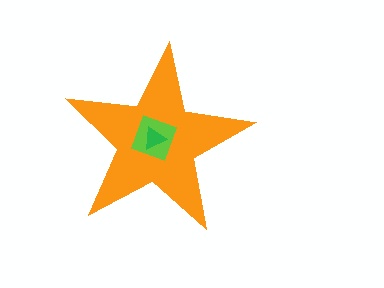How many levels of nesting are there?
3.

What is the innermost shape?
The green triangle.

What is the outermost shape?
The orange star.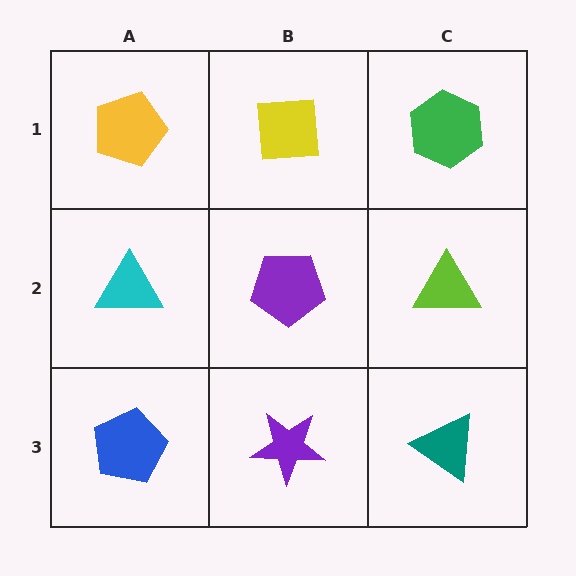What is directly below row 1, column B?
A purple pentagon.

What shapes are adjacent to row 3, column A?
A cyan triangle (row 2, column A), a purple star (row 3, column B).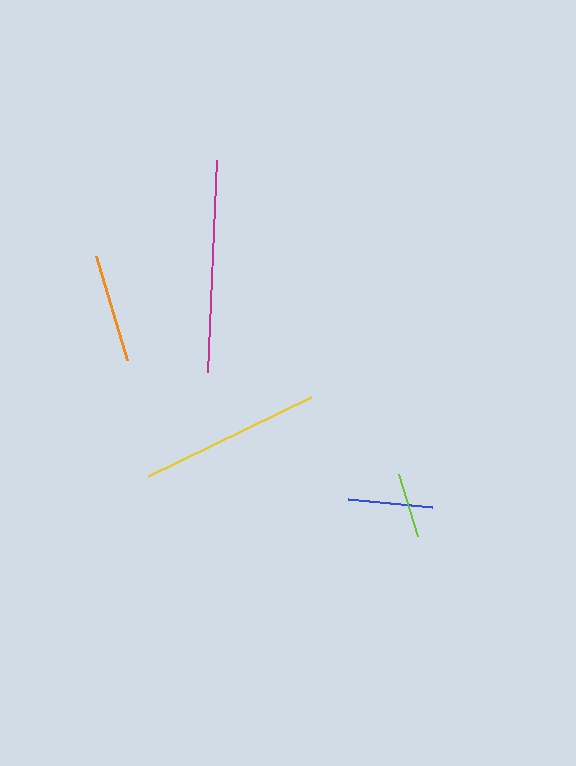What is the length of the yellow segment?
The yellow segment is approximately 181 pixels long.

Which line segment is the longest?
The magenta line is the longest at approximately 213 pixels.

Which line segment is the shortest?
The lime line is the shortest at approximately 64 pixels.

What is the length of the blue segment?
The blue segment is approximately 85 pixels long.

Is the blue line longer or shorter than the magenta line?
The magenta line is longer than the blue line.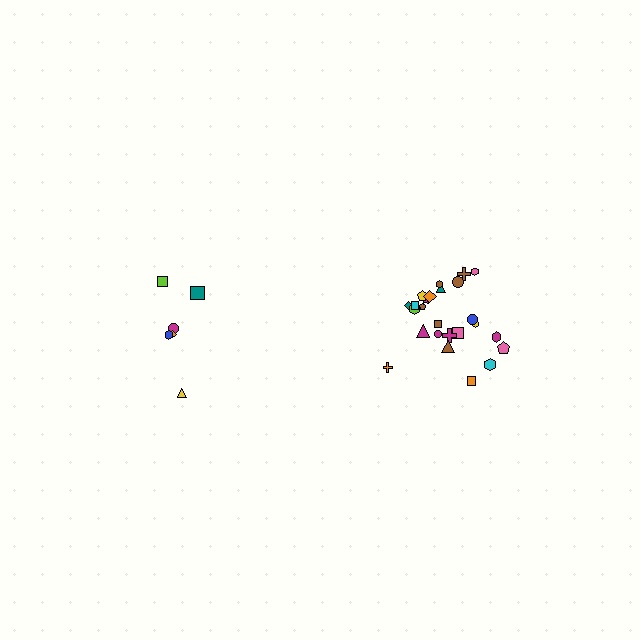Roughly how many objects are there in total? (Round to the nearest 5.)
Roughly 30 objects in total.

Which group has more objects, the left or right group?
The right group.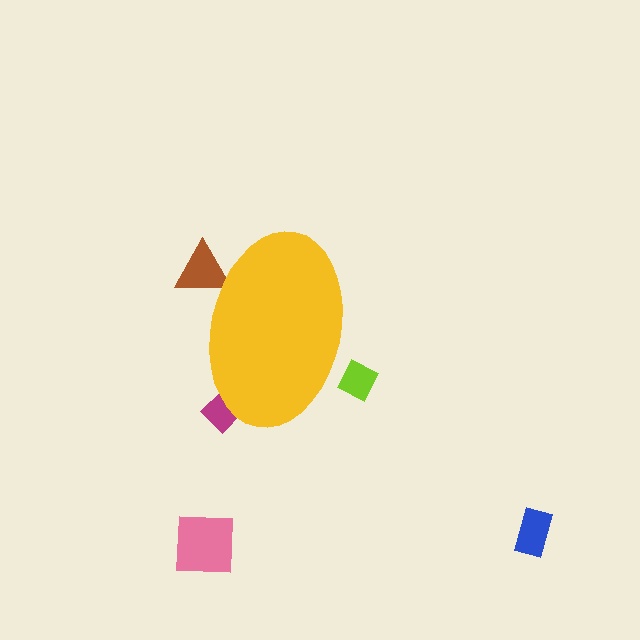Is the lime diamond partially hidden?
Yes, the lime diamond is partially hidden behind the yellow ellipse.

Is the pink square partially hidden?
No, the pink square is fully visible.